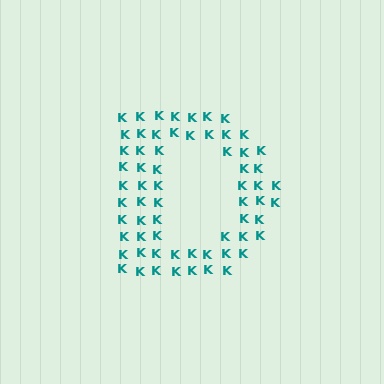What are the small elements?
The small elements are letter K's.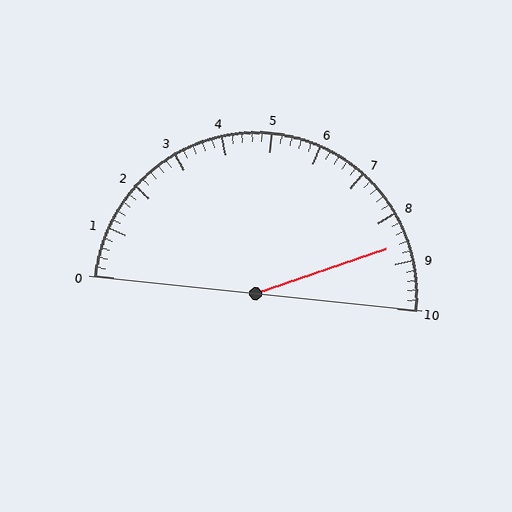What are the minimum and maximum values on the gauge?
The gauge ranges from 0 to 10.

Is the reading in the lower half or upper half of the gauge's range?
The reading is in the upper half of the range (0 to 10).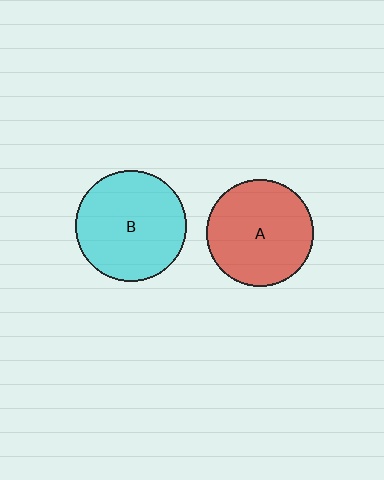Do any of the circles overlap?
No, none of the circles overlap.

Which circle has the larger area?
Circle B (cyan).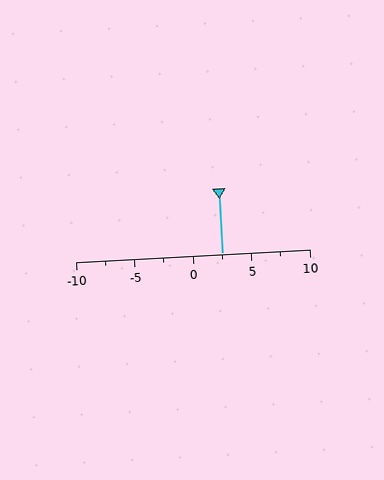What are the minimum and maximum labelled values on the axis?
The axis runs from -10 to 10.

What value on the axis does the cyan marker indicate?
The marker indicates approximately 2.5.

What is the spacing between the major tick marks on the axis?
The major ticks are spaced 5 apart.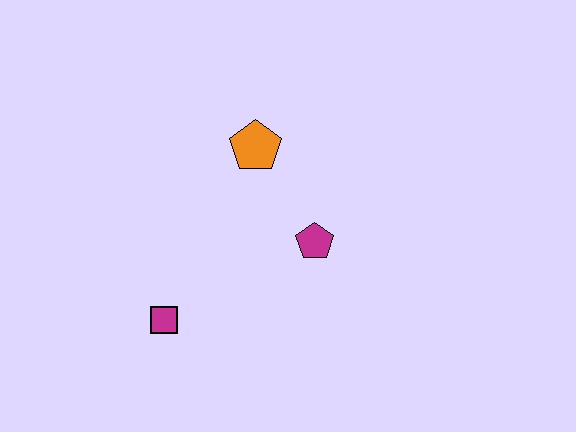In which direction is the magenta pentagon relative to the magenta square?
The magenta pentagon is to the right of the magenta square.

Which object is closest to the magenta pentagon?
The orange pentagon is closest to the magenta pentagon.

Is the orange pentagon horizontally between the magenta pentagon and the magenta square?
Yes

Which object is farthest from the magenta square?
The orange pentagon is farthest from the magenta square.